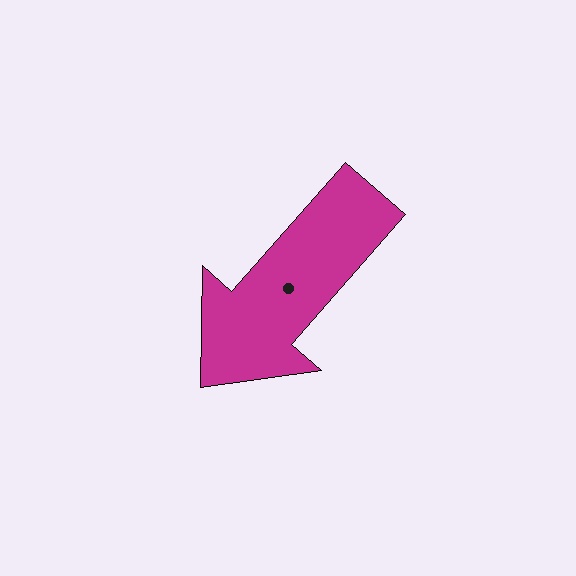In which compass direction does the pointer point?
Southwest.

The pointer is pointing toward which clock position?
Roughly 7 o'clock.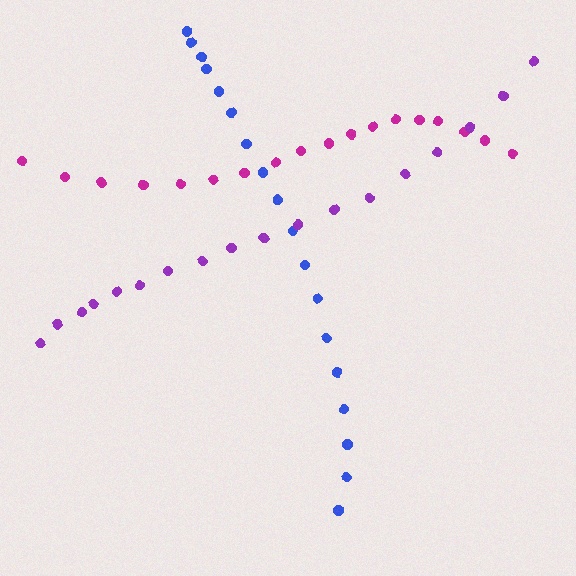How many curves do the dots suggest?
There are 3 distinct paths.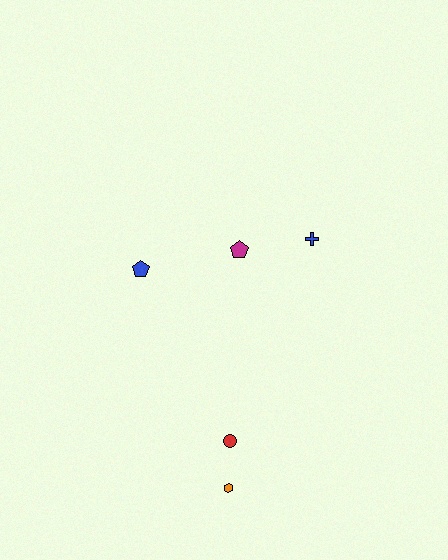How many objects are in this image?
There are 5 objects.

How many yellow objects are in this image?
There are no yellow objects.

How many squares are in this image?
There are no squares.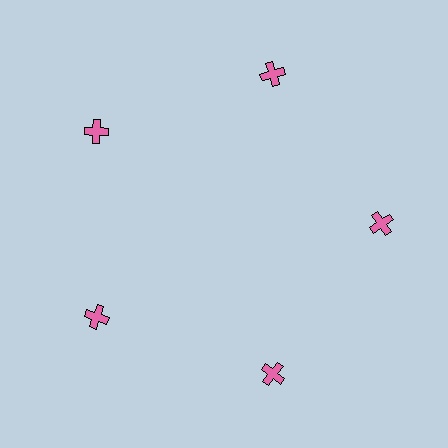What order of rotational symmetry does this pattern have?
This pattern has 5-fold rotational symmetry.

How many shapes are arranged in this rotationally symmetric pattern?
There are 5 shapes, arranged in 5 groups of 1.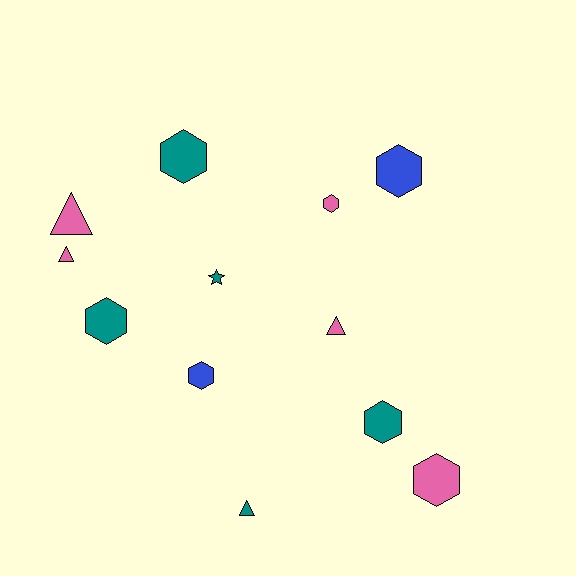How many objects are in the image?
There are 12 objects.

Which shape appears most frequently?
Hexagon, with 7 objects.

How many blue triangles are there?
There are no blue triangles.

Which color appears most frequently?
Pink, with 5 objects.